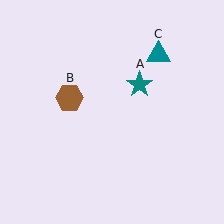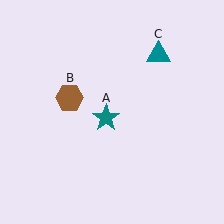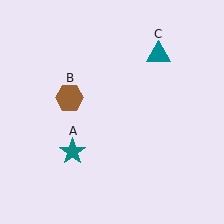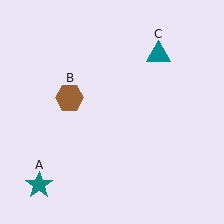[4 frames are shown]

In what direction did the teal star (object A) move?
The teal star (object A) moved down and to the left.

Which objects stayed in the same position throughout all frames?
Brown hexagon (object B) and teal triangle (object C) remained stationary.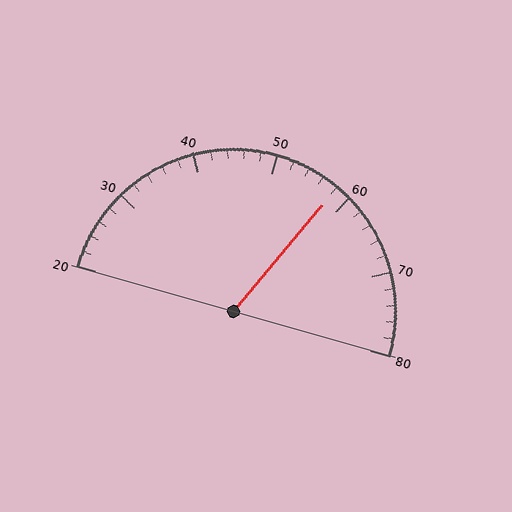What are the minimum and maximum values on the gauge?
The gauge ranges from 20 to 80.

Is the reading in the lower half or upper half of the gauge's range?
The reading is in the upper half of the range (20 to 80).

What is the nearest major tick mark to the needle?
The nearest major tick mark is 60.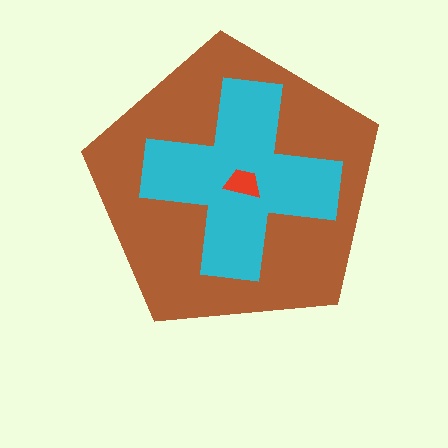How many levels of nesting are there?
3.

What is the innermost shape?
The red trapezoid.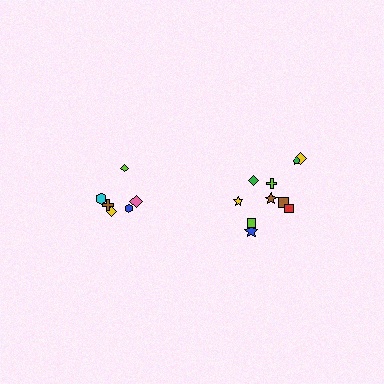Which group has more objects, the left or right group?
The right group.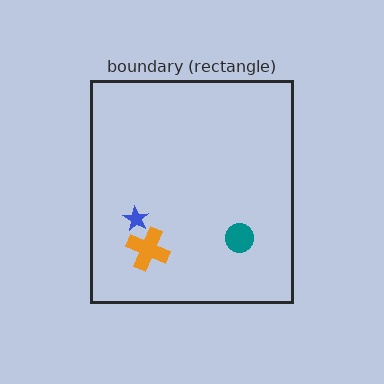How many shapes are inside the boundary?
3 inside, 0 outside.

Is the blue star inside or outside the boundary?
Inside.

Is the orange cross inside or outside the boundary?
Inside.